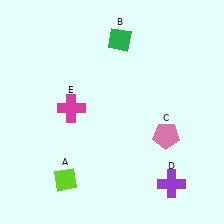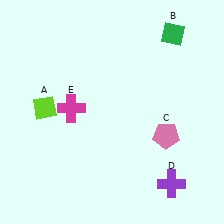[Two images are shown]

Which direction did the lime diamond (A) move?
The lime diamond (A) moved up.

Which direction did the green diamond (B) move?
The green diamond (B) moved right.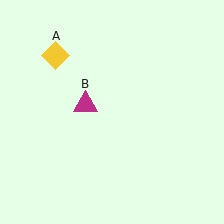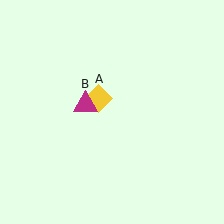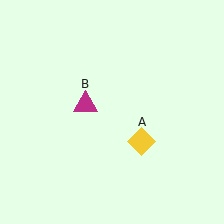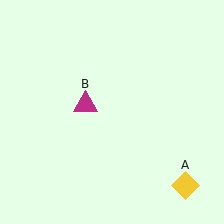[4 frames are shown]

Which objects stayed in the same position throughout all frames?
Magenta triangle (object B) remained stationary.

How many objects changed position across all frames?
1 object changed position: yellow diamond (object A).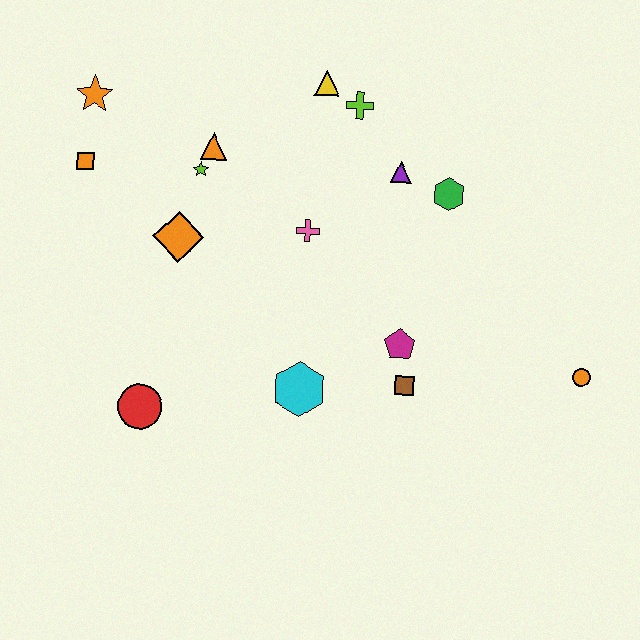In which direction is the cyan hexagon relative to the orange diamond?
The cyan hexagon is below the orange diamond.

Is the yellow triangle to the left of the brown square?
Yes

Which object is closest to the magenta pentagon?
The brown square is closest to the magenta pentagon.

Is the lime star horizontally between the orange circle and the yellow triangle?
No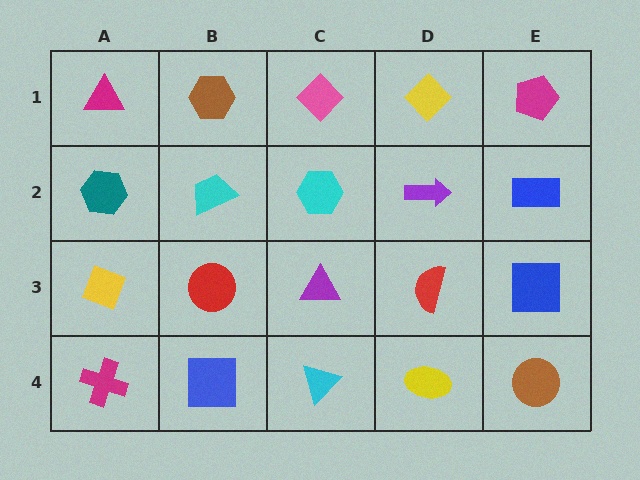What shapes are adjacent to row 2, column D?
A yellow diamond (row 1, column D), a red semicircle (row 3, column D), a cyan hexagon (row 2, column C), a blue rectangle (row 2, column E).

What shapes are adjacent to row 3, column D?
A purple arrow (row 2, column D), a yellow ellipse (row 4, column D), a purple triangle (row 3, column C), a blue square (row 3, column E).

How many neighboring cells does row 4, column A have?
2.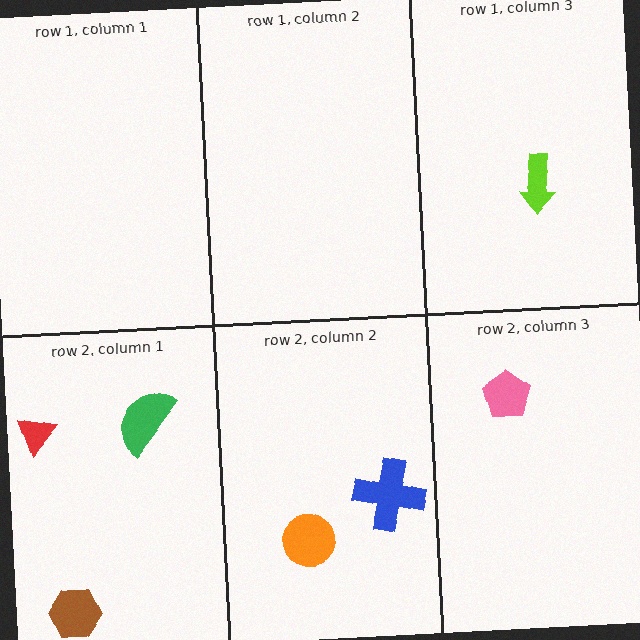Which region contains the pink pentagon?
The row 2, column 3 region.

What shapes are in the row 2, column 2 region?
The orange circle, the blue cross.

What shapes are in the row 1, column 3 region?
The lime arrow.